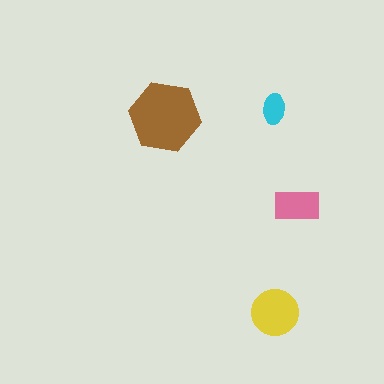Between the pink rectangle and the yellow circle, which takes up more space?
The yellow circle.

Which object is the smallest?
The cyan ellipse.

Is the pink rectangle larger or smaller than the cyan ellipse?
Larger.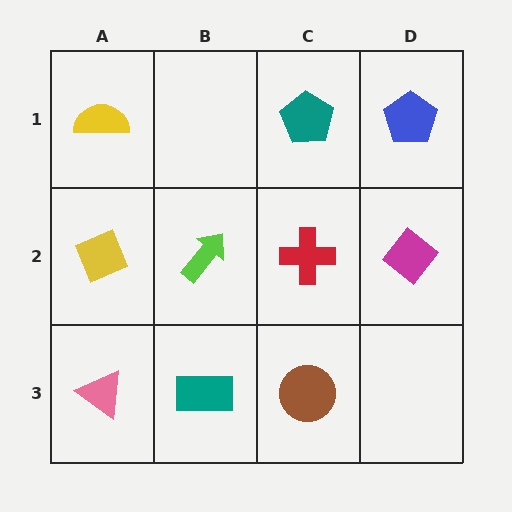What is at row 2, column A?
A yellow diamond.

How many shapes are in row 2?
4 shapes.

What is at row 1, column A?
A yellow semicircle.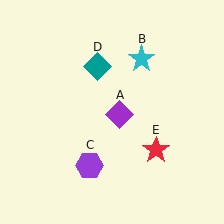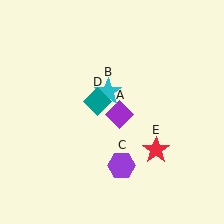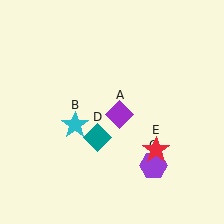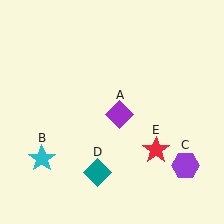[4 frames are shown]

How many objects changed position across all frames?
3 objects changed position: cyan star (object B), purple hexagon (object C), teal diamond (object D).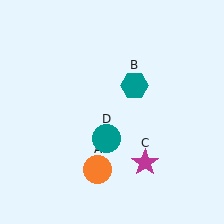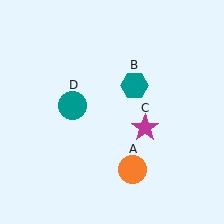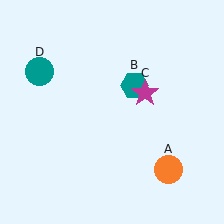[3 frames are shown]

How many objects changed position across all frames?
3 objects changed position: orange circle (object A), magenta star (object C), teal circle (object D).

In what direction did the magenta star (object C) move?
The magenta star (object C) moved up.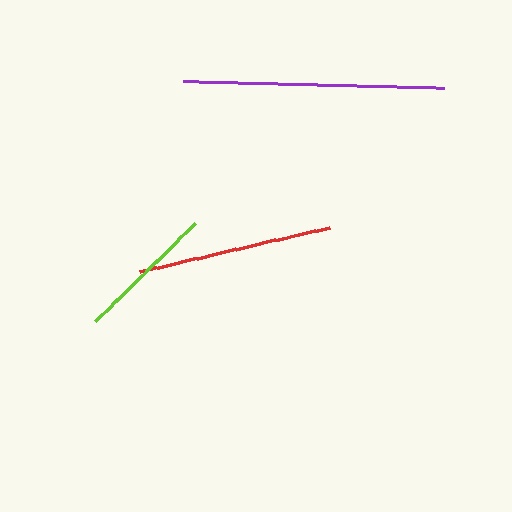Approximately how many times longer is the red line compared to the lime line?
The red line is approximately 1.4 times the length of the lime line.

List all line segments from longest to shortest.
From longest to shortest: purple, red, lime.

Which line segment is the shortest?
The lime line is the shortest at approximately 138 pixels.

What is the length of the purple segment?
The purple segment is approximately 261 pixels long.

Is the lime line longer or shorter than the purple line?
The purple line is longer than the lime line.